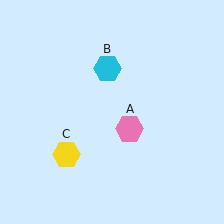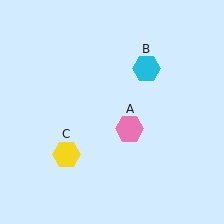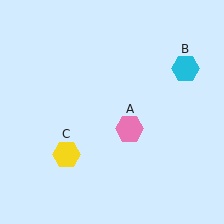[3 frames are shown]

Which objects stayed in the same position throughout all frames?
Pink hexagon (object A) and yellow hexagon (object C) remained stationary.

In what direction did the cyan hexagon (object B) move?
The cyan hexagon (object B) moved right.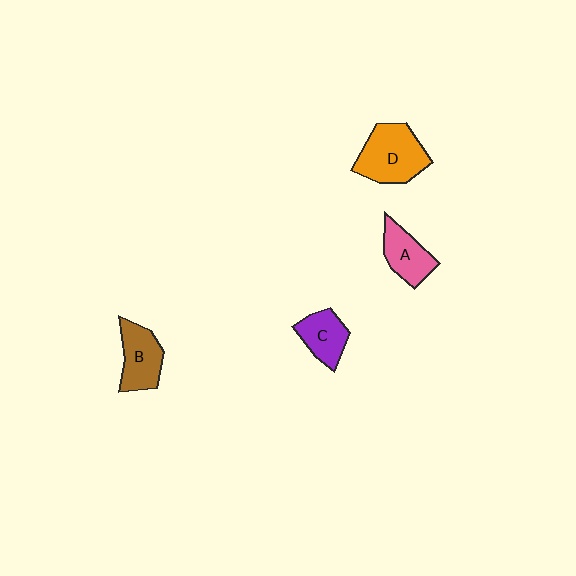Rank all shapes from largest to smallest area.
From largest to smallest: D (orange), B (brown), A (pink), C (purple).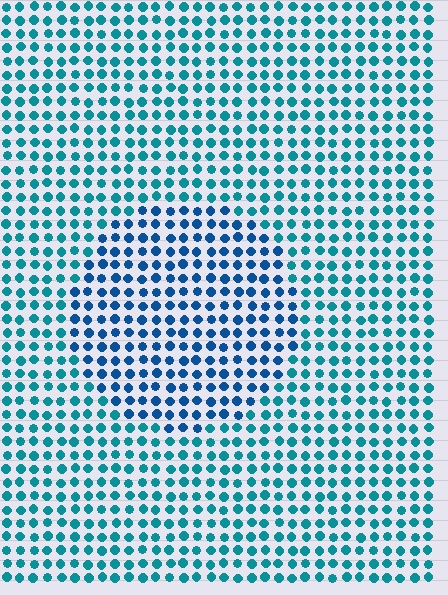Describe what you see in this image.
The image is filled with small teal elements in a uniform arrangement. A circle-shaped region is visible where the elements are tinted to a slightly different hue, forming a subtle color boundary.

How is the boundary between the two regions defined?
The boundary is defined purely by a slight shift in hue (about 28 degrees). Spacing, size, and orientation are identical on both sides.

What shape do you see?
I see a circle.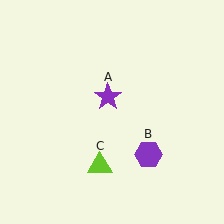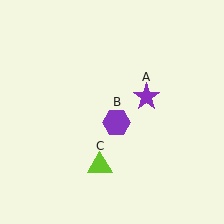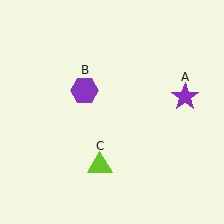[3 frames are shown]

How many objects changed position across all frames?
2 objects changed position: purple star (object A), purple hexagon (object B).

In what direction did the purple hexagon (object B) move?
The purple hexagon (object B) moved up and to the left.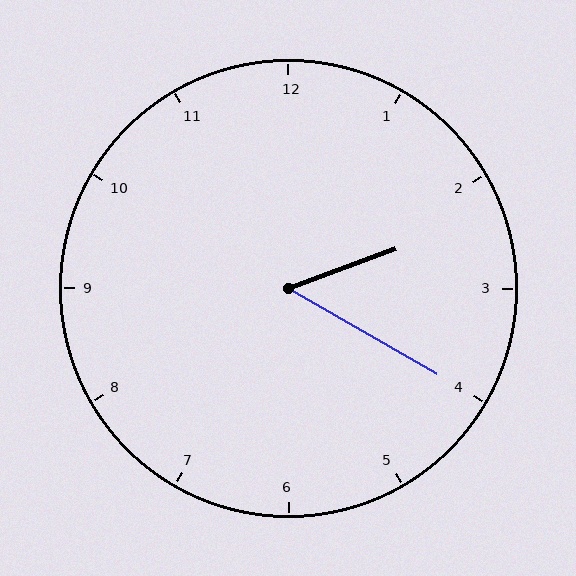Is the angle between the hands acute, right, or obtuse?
It is acute.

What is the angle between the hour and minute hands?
Approximately 50 degrees.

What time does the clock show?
2:20.